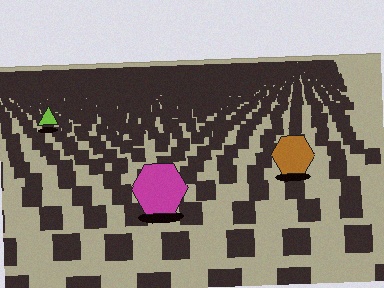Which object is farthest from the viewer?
The lime triangle is farthest from the viewer. It appears smaller and the ground texture around it is denser.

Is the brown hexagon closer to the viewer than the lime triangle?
Yes. The brown hexagon is closer — you can tell from the texture gradient: the ground texture is coarser near it.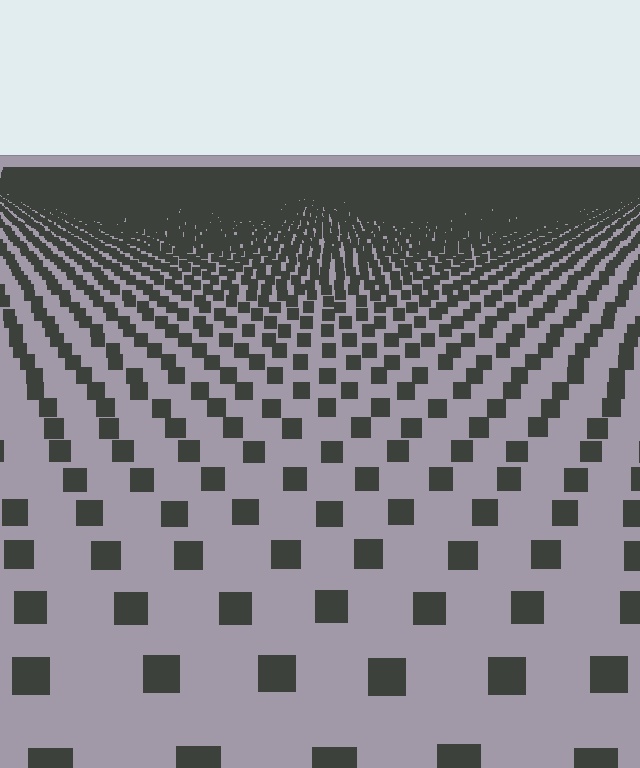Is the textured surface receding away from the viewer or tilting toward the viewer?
The surface is receding away from the viewer. Texture elements get smaller and denser toward the top.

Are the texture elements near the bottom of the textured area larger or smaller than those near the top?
Larger. Near the bottom, elements are closer to the viewer and appear at a bigger on-screen size.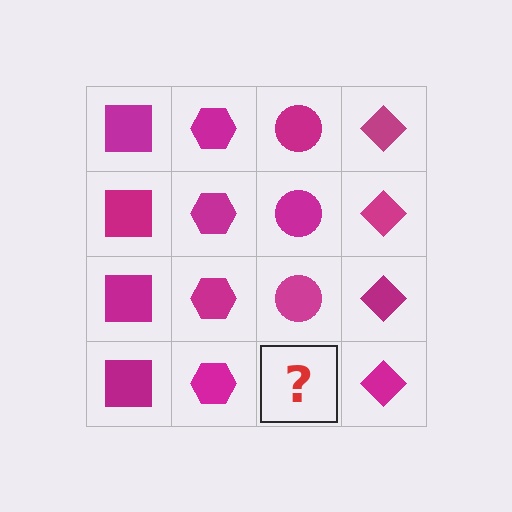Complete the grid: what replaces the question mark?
The question mark should be replaced with a magenta circle.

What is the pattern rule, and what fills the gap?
The rule is that each column has a consistent shape. The gap should be filled with a magenta circle.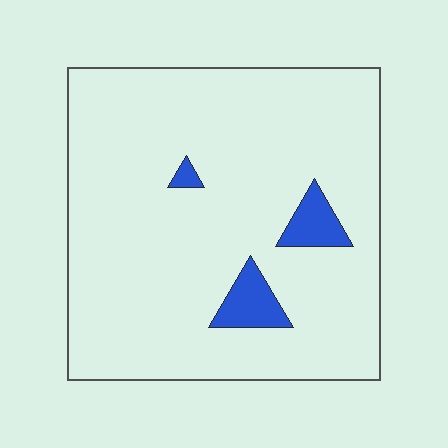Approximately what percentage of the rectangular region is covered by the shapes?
Approximately 5%.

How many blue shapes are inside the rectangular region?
3.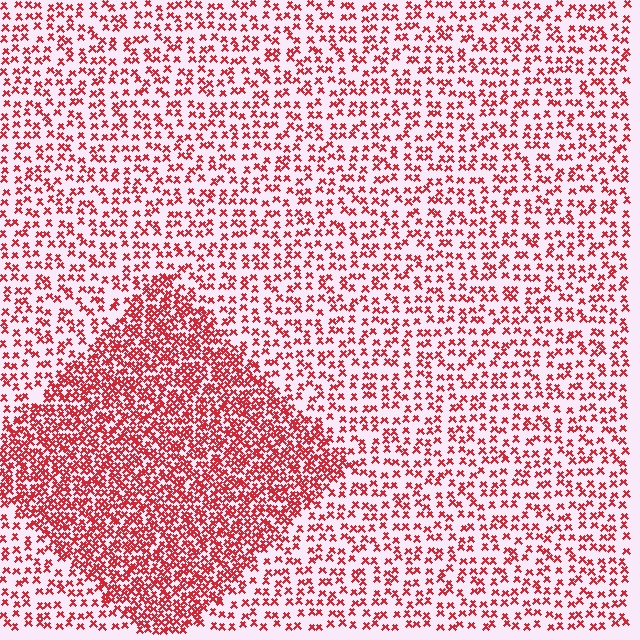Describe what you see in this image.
The image contains small red elements arranged at two different densities. A diamond-shaped region is visible where the elements are more densely packed than the surrounding area.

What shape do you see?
I see a diamond.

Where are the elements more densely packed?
The elements are more densely packed inside the diamond boundary.